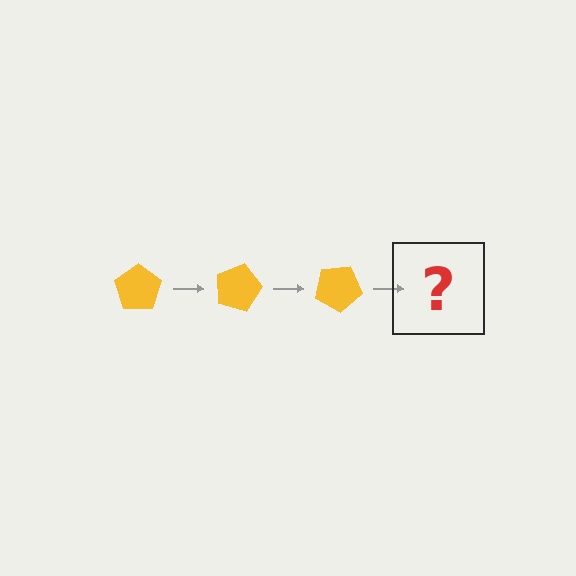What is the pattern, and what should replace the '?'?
The pattern is that the pentagon rotates 15 degrees each step. The '?' should be a yellow pentagon rotated 45 degrees.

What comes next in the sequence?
The next element should be a yellow pentagon rotated 45 degrees.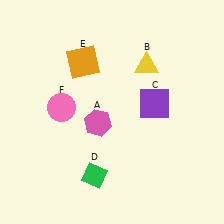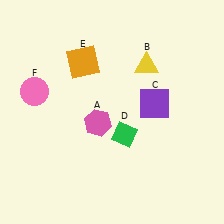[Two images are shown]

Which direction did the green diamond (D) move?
The green diamond (D) moved up.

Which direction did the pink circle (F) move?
The pink circle (F) moved left.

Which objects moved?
The objects that moved are: the green diamond (D), the pink circle (F).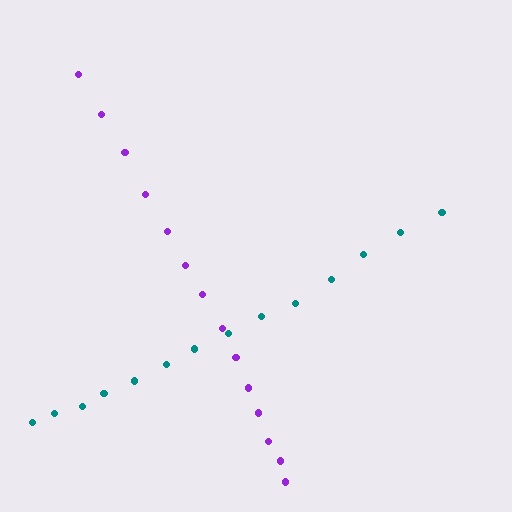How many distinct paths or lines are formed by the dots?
There are 2 distinct paths.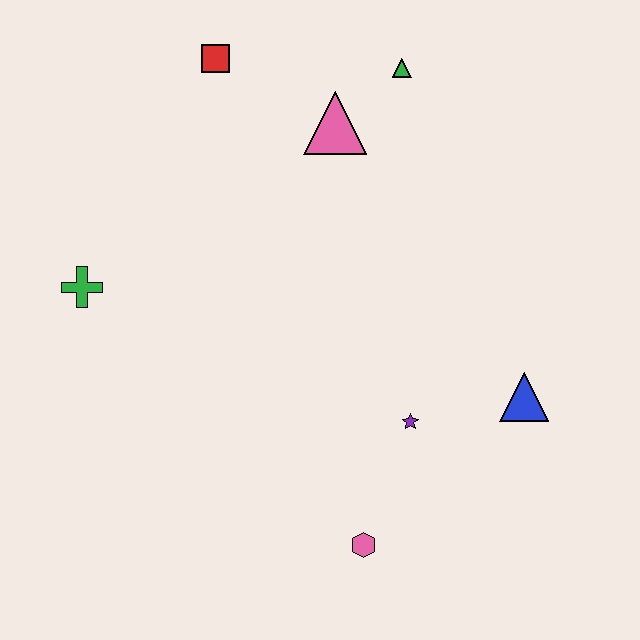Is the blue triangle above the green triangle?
No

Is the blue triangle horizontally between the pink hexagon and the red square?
No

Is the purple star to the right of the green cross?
Yes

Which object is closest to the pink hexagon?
The purple star is closest to the pink hexagon.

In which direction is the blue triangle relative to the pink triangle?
The blue triangle is below the pink triangle.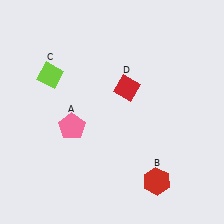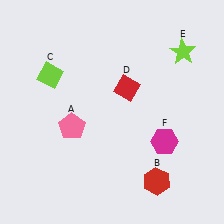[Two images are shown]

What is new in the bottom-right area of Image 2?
A magenta hexagon (F) was added in the bottom-right area of Image 2.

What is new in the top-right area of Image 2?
A lime star (E) was added in the top-right area of Image 2.